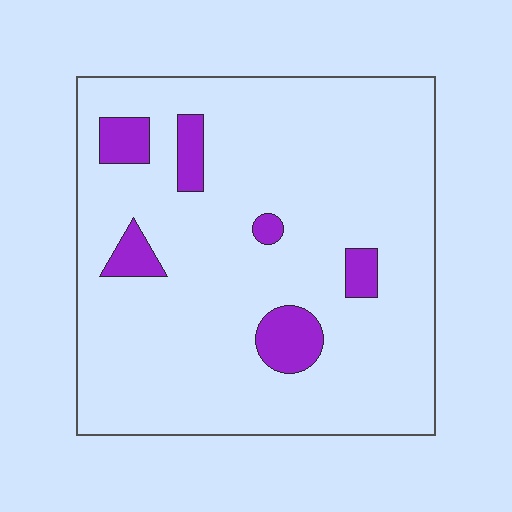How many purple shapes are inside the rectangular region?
6.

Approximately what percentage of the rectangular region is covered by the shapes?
Approximately 10%.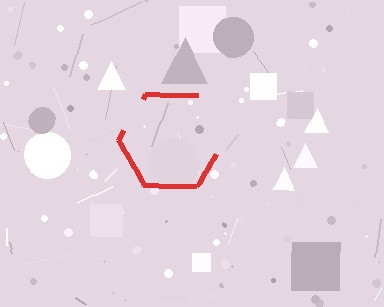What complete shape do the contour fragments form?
The contour fragments form a hexagon.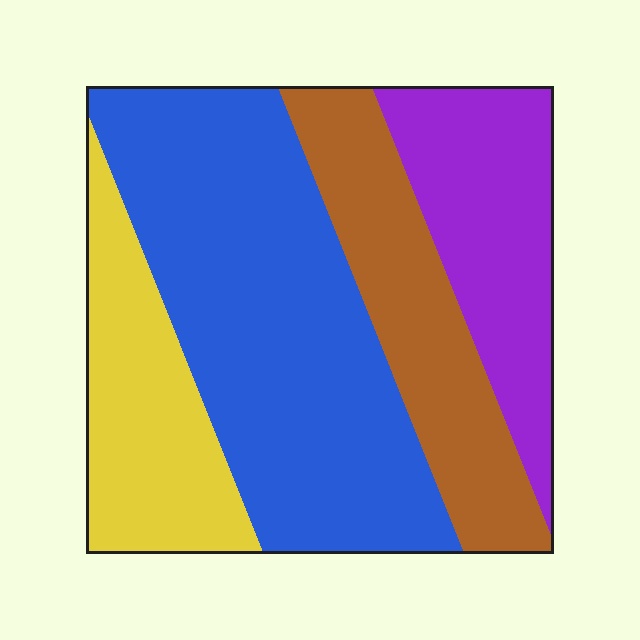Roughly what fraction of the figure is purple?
Purple covers around 20% of the figure.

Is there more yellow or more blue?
Blue.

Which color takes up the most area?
Blue, at roughly 45%.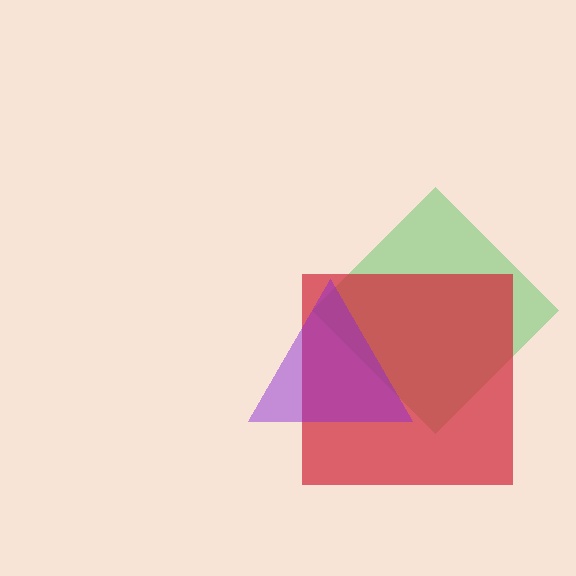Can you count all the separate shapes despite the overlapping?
Yes, there are 3 separate shapes.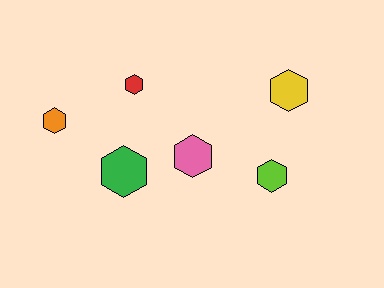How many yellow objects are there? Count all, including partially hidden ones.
There is 1 yellow object.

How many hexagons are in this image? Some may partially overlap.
There are 6 hexagons.